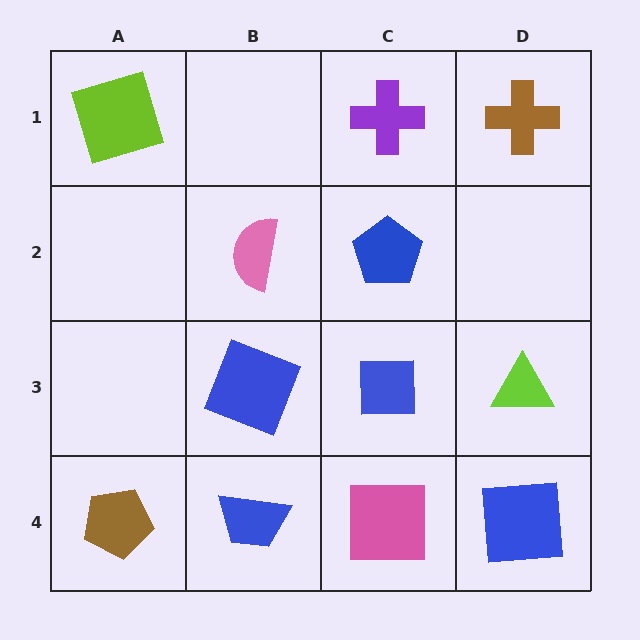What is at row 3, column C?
A blue square.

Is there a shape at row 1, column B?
No, that cell is empty.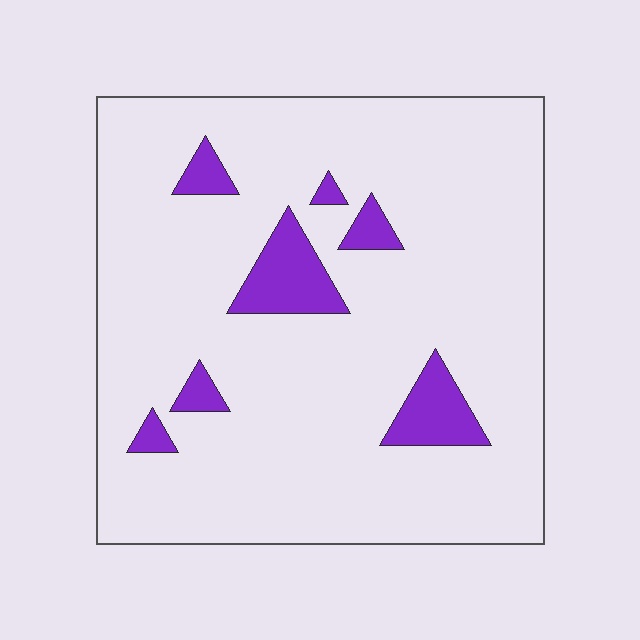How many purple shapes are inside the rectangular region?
7.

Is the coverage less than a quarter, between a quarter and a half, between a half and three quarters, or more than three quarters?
Less than a quarter.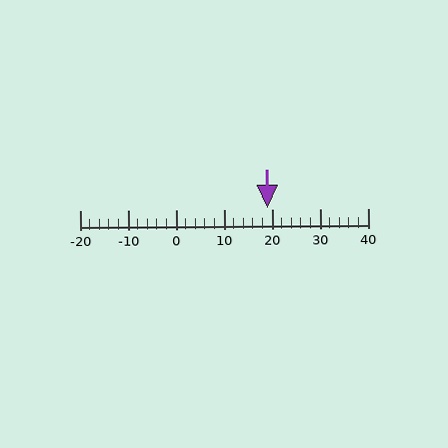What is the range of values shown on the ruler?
The ruler shows values from -20 to 40.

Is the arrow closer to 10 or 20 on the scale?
The arrow is closer to 20.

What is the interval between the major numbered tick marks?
The major tick marks are spaced 10 units apart.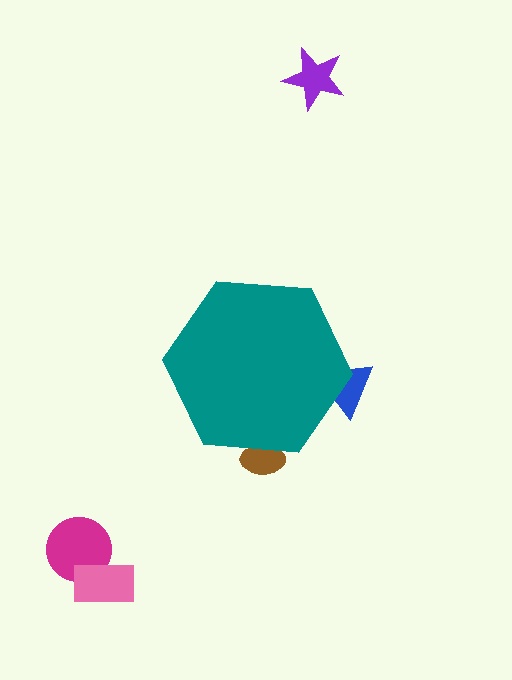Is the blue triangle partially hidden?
Yes, the blue triangle is partially hidden behind the teal hexagon.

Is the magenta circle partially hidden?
No, the magenta circle is fully visible.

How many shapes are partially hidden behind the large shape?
2 shapes are partially hidden.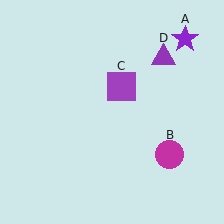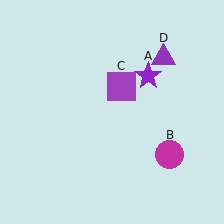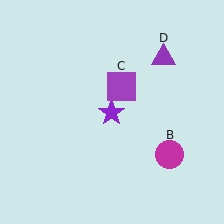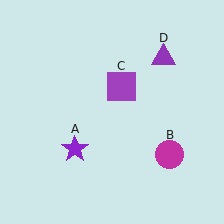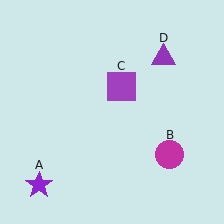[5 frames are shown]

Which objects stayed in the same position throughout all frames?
Magenta circle (object B) and purple square (object C) and purple triangle (object D) remained stationary.